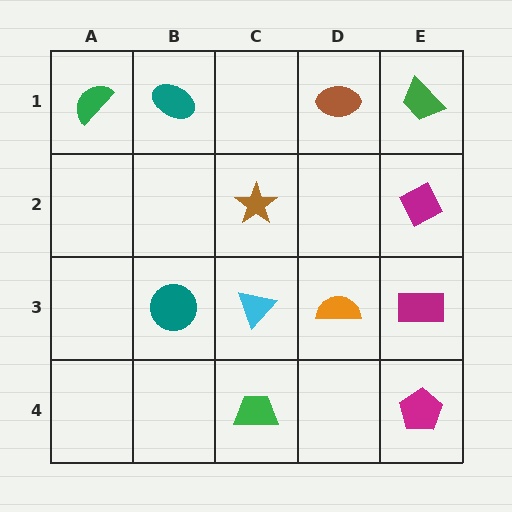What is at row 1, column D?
A brown ellipse.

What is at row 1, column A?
A green semicircle.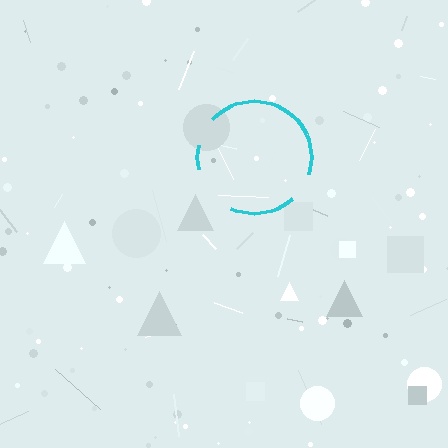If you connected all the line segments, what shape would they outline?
They would outline a circle.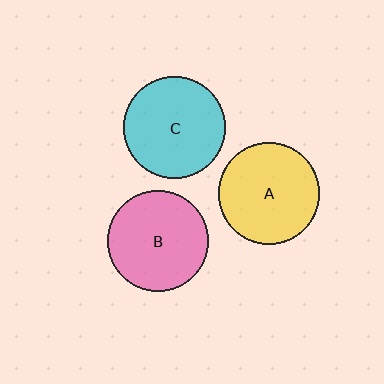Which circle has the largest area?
Circle C (cyan).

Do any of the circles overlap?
No, none of the circles overlap.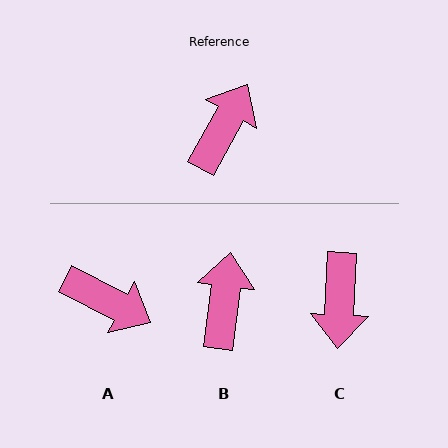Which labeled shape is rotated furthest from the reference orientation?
C, about 153 degrees away.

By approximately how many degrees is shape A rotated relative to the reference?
Approximately 88 degrees clockwise.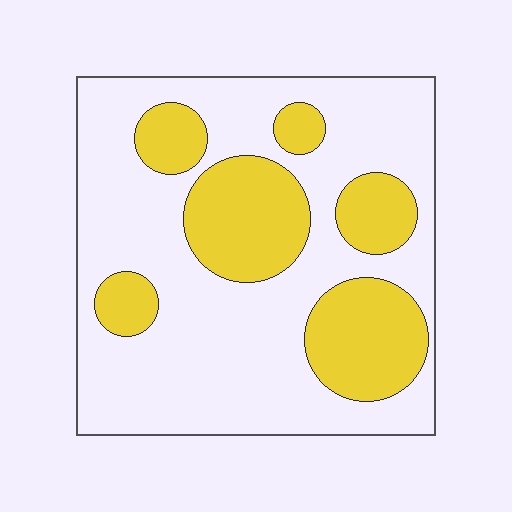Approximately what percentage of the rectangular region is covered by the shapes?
Approximately 30%.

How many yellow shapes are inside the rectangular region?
6.